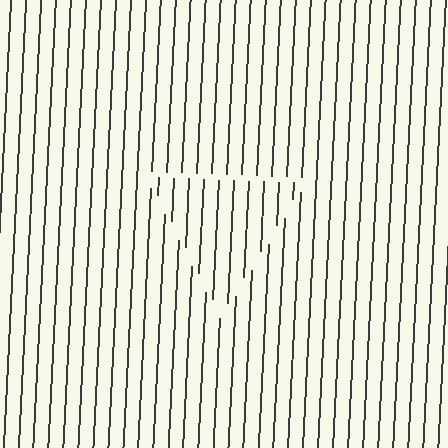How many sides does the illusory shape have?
3 sides — the line-ends trace a triangle.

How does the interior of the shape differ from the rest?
The interior of the shape contains the same grating, shifted by half a period — the contour is defined by the phase discontinuity where line-ends from the inner and outer gratings abut.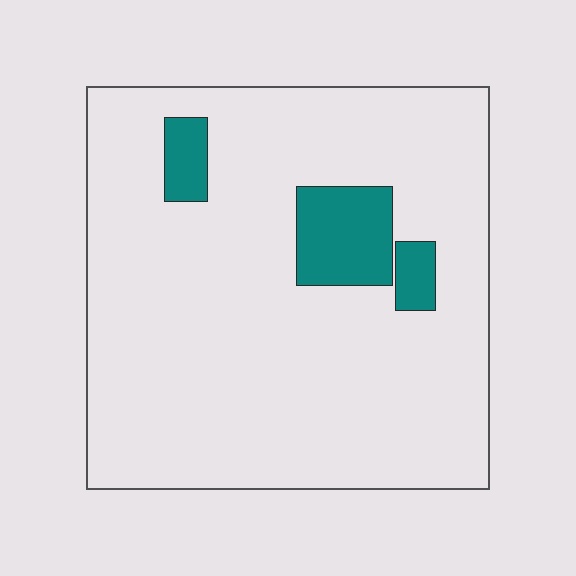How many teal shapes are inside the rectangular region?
3.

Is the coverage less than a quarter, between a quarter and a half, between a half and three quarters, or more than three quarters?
Less than a quarter.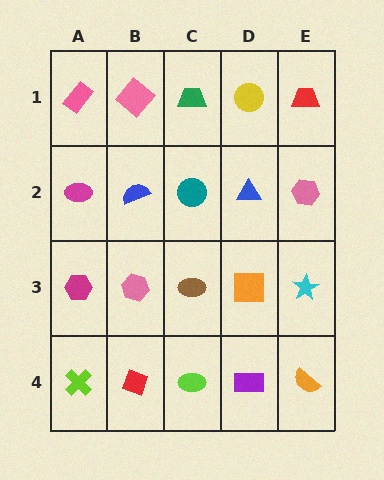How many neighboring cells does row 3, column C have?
4.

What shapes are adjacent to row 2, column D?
A yellow circle (row 1, column D), an orange square (row 3, column D), a teal circle (row 2, column C), a pink hexagon (row 2, column E).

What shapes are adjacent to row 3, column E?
A pink hexagon (row 2, column E), an orange semicircle (row 4, column E), an orange square (row 3, column D).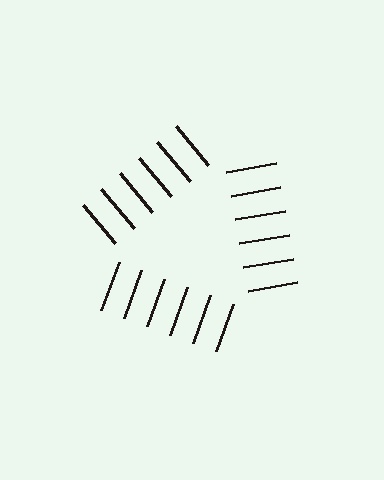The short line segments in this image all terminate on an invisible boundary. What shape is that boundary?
An illusory triangle — the line segments terminate on its edges but no continuous stroke is drawn.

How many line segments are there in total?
18 — 6 along each of the 3 edges.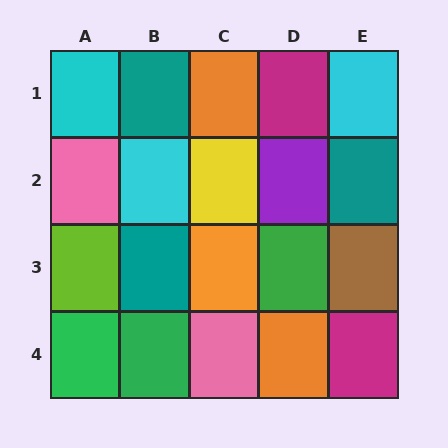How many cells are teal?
3 cells are teal.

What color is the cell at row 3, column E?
Brown.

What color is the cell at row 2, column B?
Cyan.